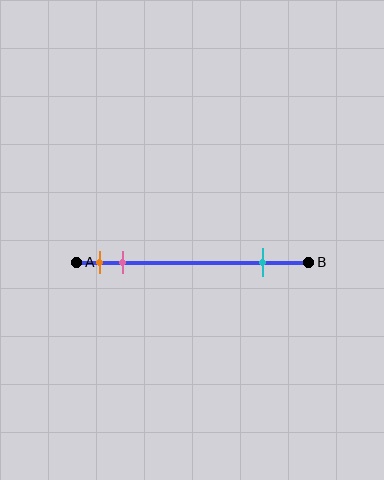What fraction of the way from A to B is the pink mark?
The pink mark is approximately 20% (0.2) of the way from A to B.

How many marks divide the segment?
There are 3 marks dividing the segment.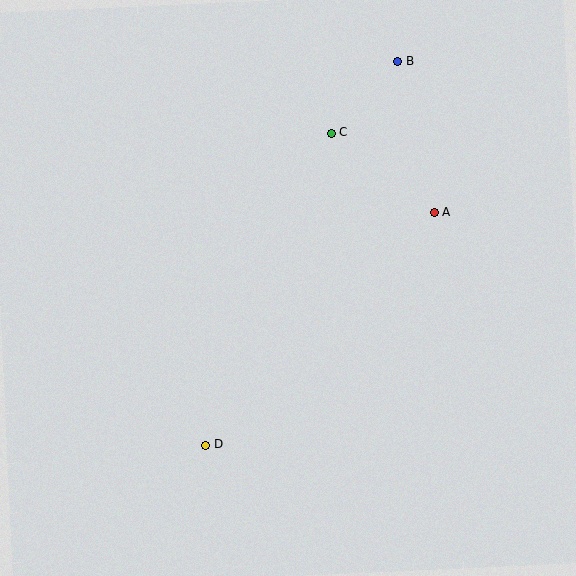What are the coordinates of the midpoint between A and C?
The midpoint between A and C is at (382, 173).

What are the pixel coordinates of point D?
Point D is at (206, 445).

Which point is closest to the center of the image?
Point C at (331, 133) is closest to the center.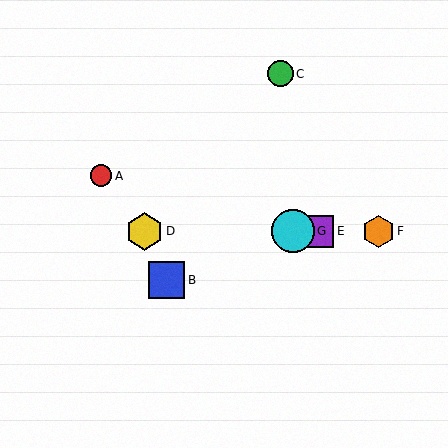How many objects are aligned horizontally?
4 objects (D, E, F, G) are aligned horizontally.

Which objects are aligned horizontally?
Objects D, E, F, G are aligned horizontally.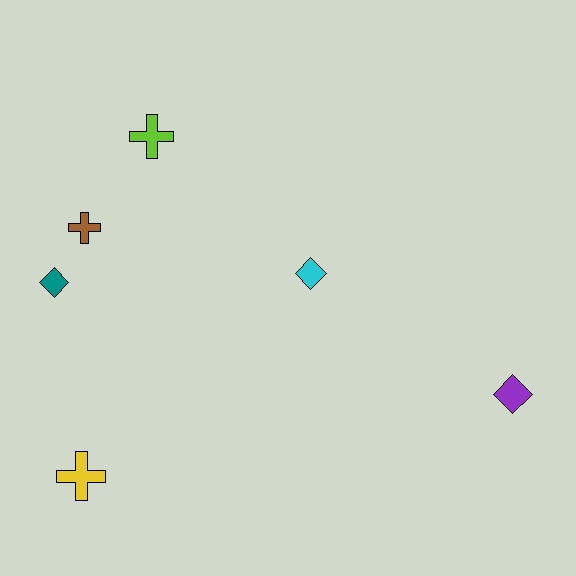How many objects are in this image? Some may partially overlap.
There are 6 objects.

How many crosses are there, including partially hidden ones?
There are 3 crosses.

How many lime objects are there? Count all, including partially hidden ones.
There is 1 lime object.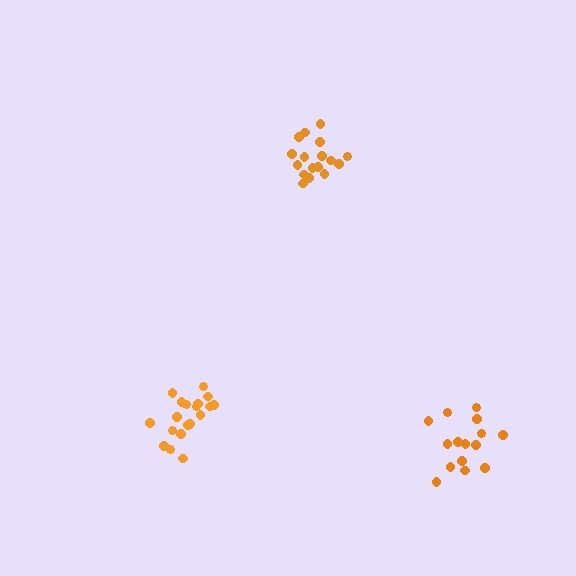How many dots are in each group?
Group 1: 19 dots, Group 2: 17 dots, Group 3: 15 dots (51 total).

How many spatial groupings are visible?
There are 3 spatial groupings.